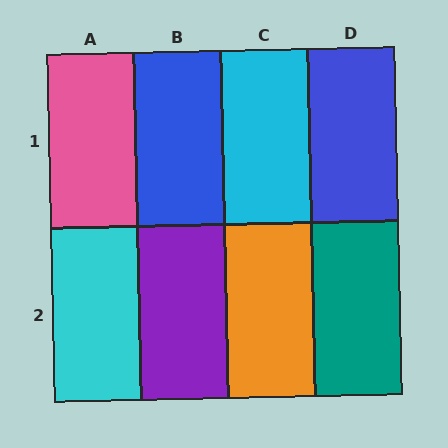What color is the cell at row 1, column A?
Pink.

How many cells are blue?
2 cells are blue.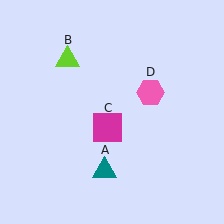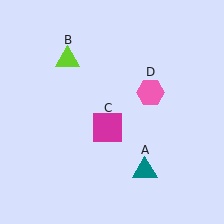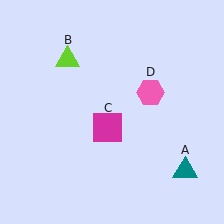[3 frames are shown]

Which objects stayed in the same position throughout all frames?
Lime triangle (object B) and magenta square (object C) and pink hexagon (object D) remained stationary.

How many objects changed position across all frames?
1 object changed position: teal triangle (object A).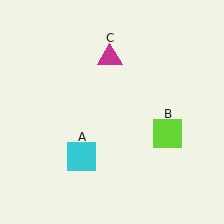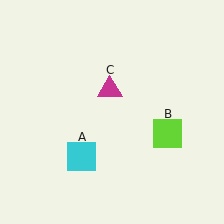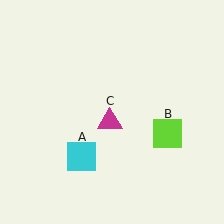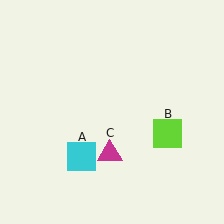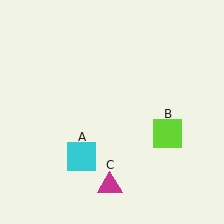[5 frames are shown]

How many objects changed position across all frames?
1 object changed position: magenta triangle (object C).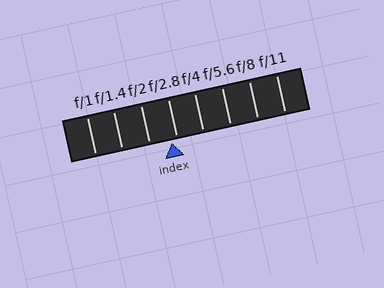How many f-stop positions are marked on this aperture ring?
There are 8 f-stop positions marked.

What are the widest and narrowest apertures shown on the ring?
The widest aperture shown is f/1 and the narrowest is f/11.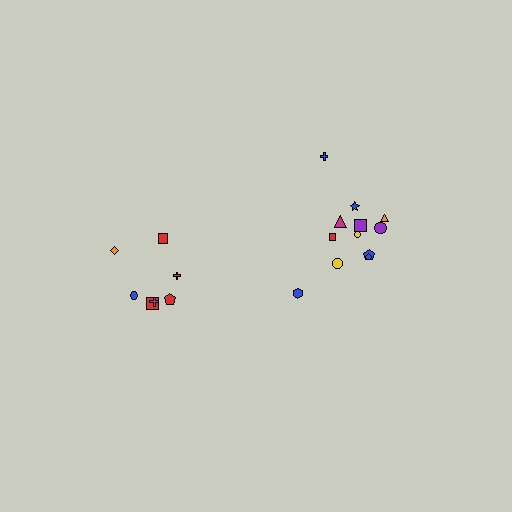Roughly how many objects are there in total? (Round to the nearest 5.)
Roughly 20 objects in total.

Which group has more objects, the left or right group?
The right group.